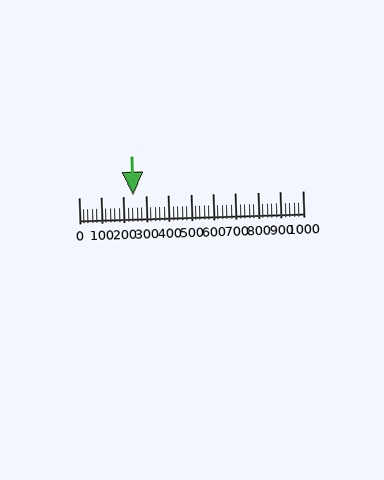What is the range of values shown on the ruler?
The ruler shows values from 0 to 1000.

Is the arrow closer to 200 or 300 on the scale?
The arrow is closer to 200.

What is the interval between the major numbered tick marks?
The major tick marks are spaced 100 units apart.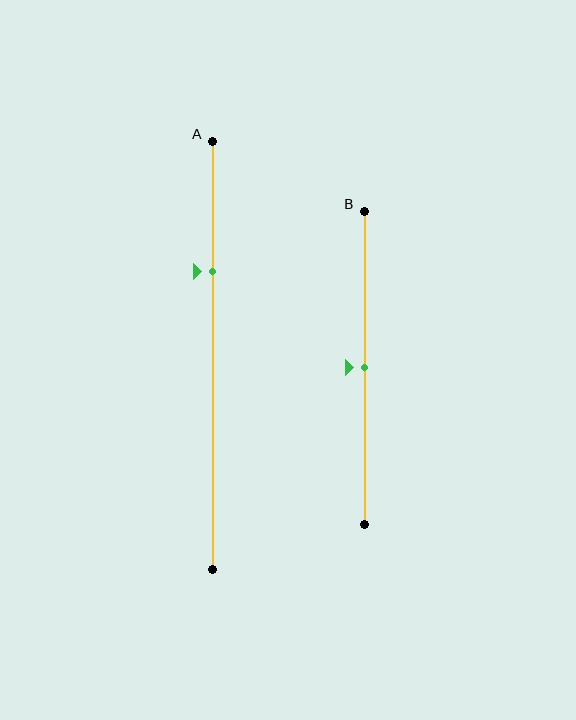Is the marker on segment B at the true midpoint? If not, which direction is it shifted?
Yes, the marker on segment B is at the true midpoint.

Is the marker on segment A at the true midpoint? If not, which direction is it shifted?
No, the marker on segment A is shifted upward by about 20% of the segment length.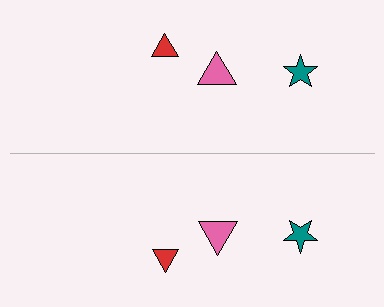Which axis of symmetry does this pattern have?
The pattern has a horizontal axis of symmetry running through the center of the image.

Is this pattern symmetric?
Yes, this pattern has bilateral (reflection) symmetry.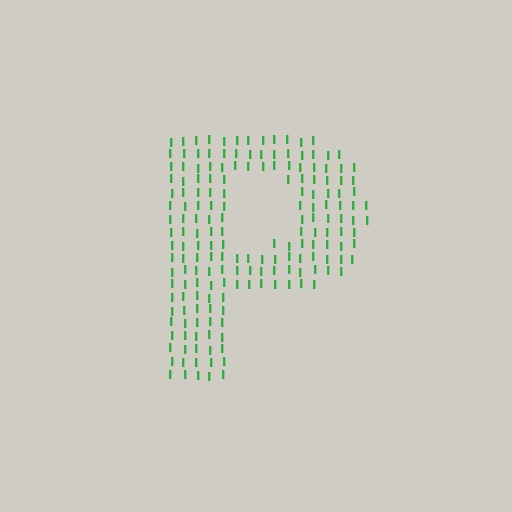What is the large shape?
The large shape is the letter P.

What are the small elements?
The small elements are letter I's.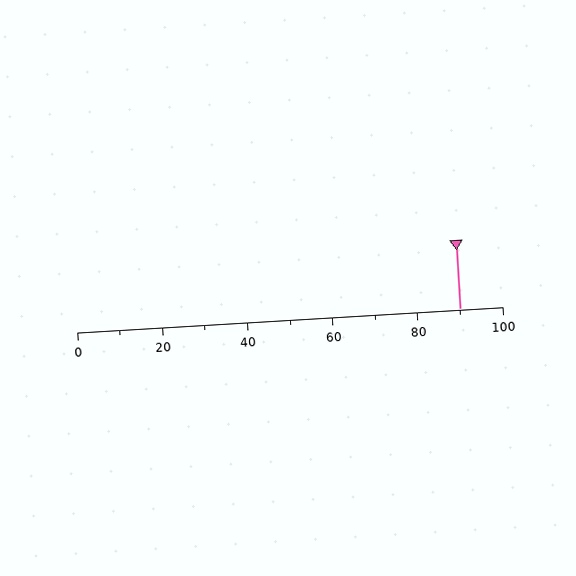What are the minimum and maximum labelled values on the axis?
The axis runs from 0 to 100.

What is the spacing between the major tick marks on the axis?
The major ticks are spaced 20 apart.